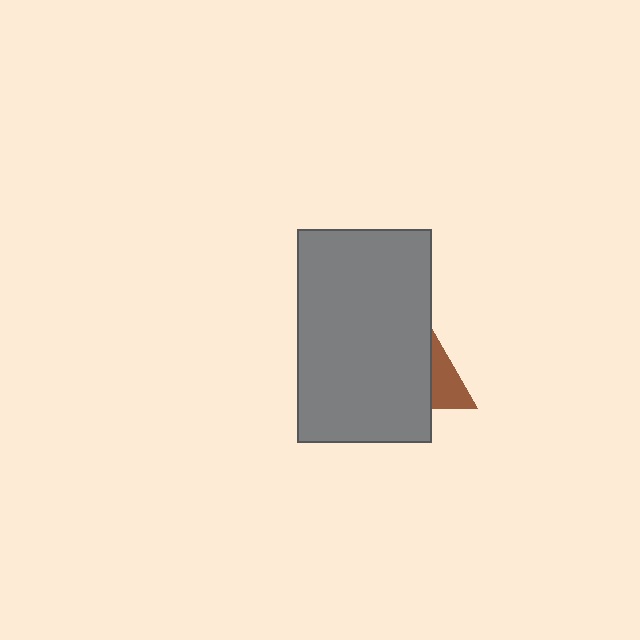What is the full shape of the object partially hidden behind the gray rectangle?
The partially hidden object is a brown triangle.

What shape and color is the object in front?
The object in front is a gray rectangle.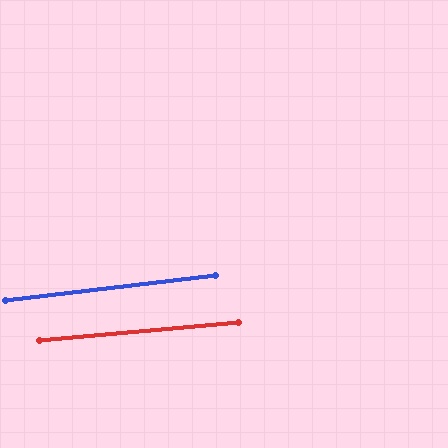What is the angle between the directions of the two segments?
Approximately 2 degrees.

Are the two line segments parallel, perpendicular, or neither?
Parallel — their directions differ by only 1.6°.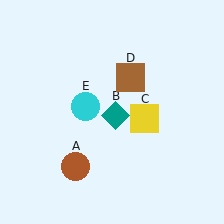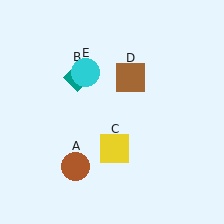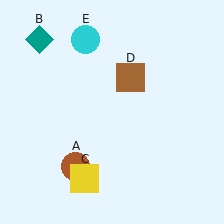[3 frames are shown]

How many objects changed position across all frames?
3 objects changed position: teal diamond (object B), yellow square (object C), cyan circle (object E).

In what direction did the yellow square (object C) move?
The yellow square (object C) moved down and to the left.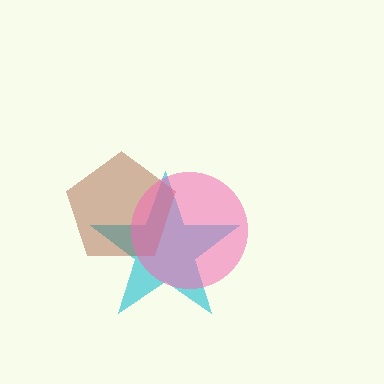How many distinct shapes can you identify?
There are 3 distinct shapes: a cyan star, a brown pentagon, a pink circle.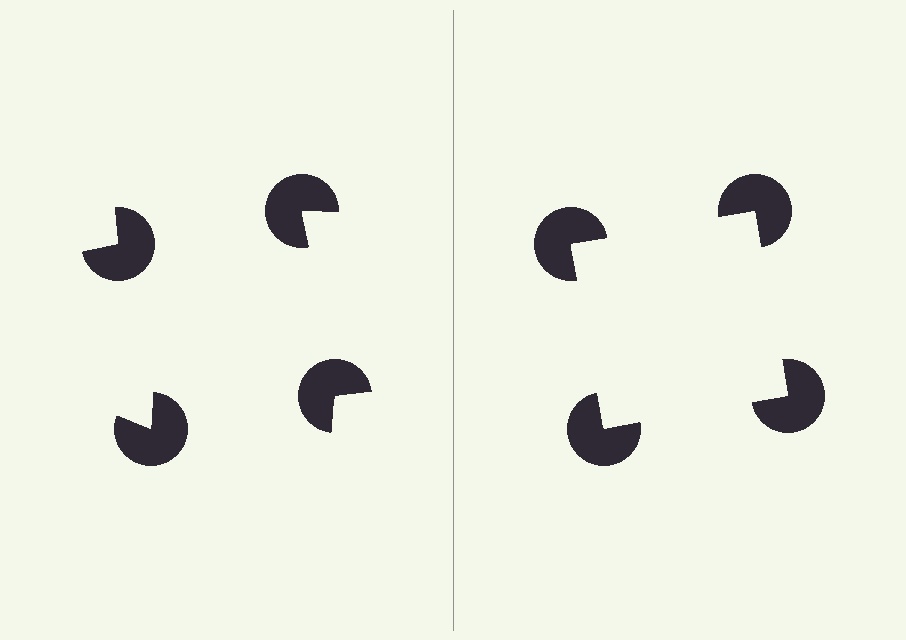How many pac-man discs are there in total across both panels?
8 — 4 on each side.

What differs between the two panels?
The pac-man discs are positioned identically on both sides; only the wedge orientations differ. On the right they align to a square; on the left they are misaligned.